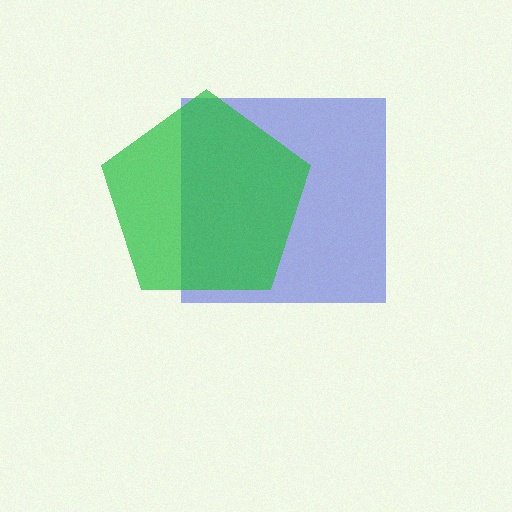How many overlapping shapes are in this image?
There are 2 overlapping shapes in the image.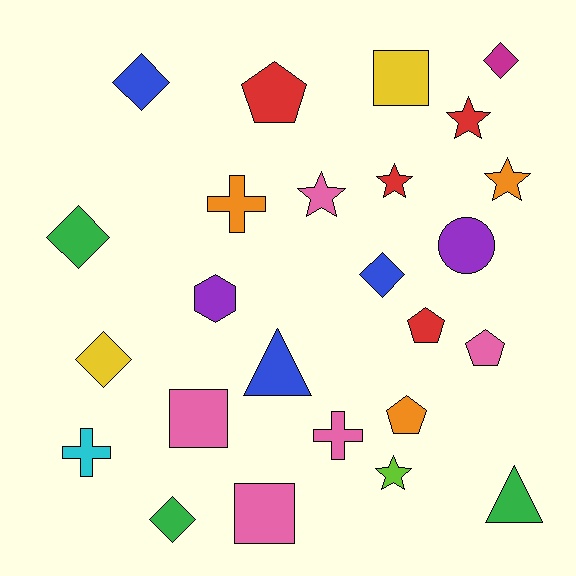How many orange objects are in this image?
There are 3 orange objects.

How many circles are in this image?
There is 1 circle.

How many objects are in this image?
There are 25 objects.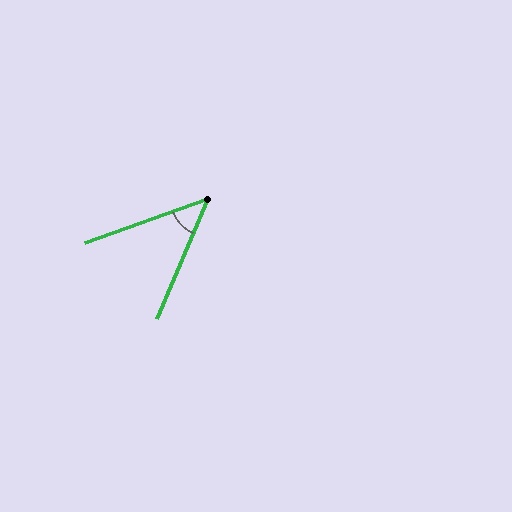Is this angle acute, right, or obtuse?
It is acute.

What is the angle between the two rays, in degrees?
Approximately 47 degrees.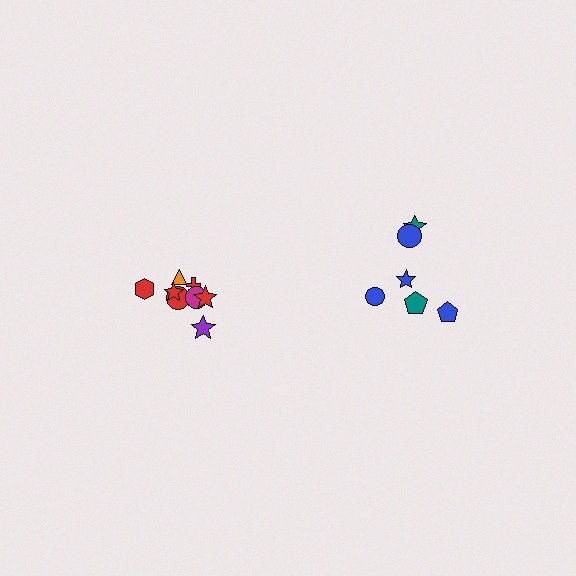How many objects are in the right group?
There are 6 objects.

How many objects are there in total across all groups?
There are 14 objects.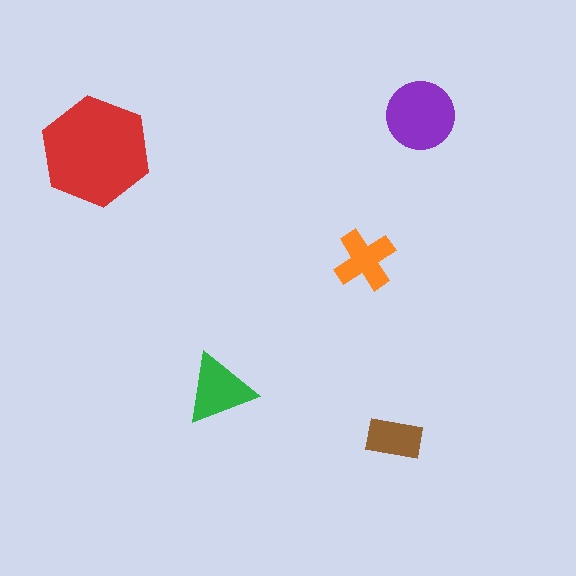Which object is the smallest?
The brown rectangle.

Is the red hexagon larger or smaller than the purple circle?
Larger.